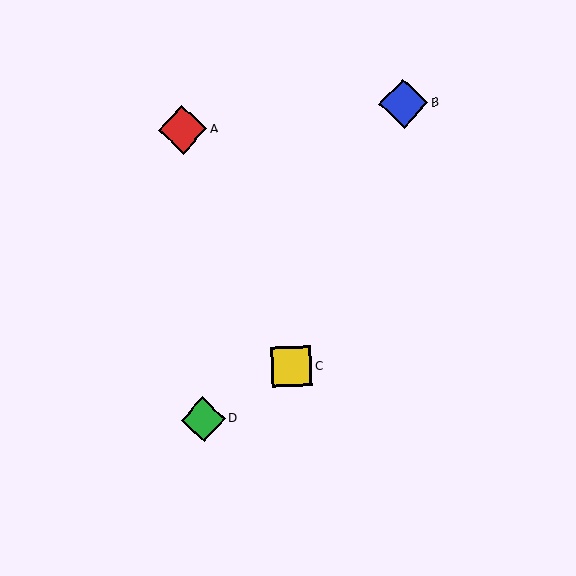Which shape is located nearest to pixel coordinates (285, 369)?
The yellow square (labeled C) at (292, 367) is nearest to that location.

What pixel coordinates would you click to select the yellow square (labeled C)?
Click at (292, 367) to select the yellow square C.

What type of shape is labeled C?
Shape C is a yellow square.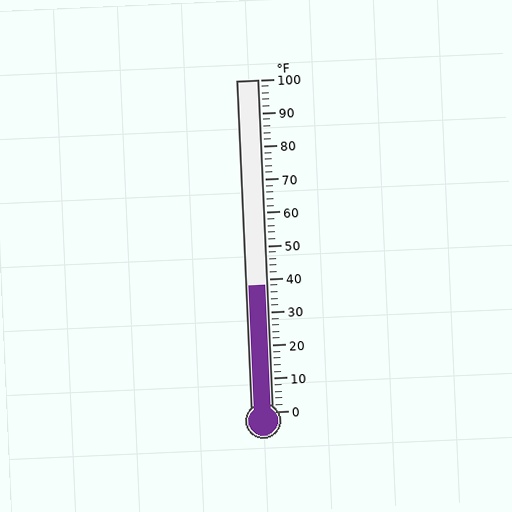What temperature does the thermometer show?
The thermometer shows approximately 38°F.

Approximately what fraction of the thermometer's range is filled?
The thermometer is filled to approximately 40% of its range.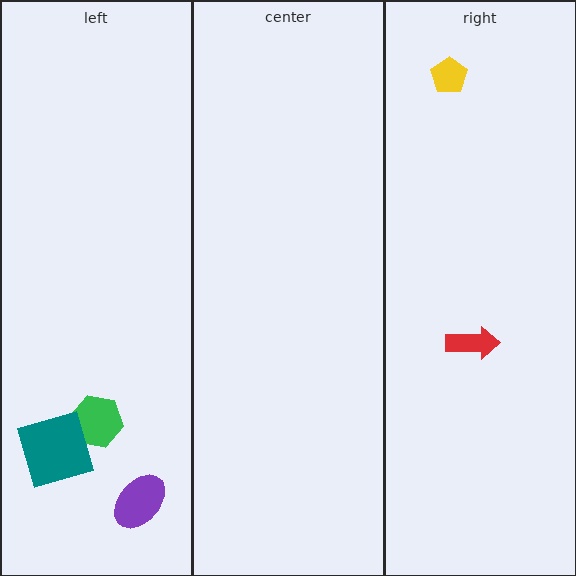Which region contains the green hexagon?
The left region.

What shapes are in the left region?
The green hexagon, the teal square, the purple ellipse.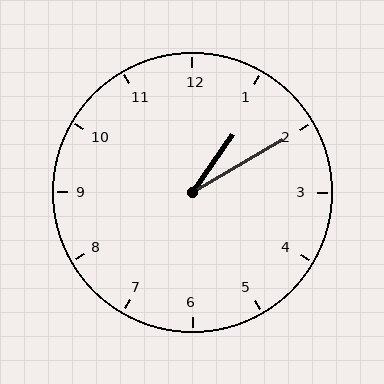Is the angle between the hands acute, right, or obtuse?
It is acute.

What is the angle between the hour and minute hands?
Approximately 25 degrees.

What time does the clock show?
1:10.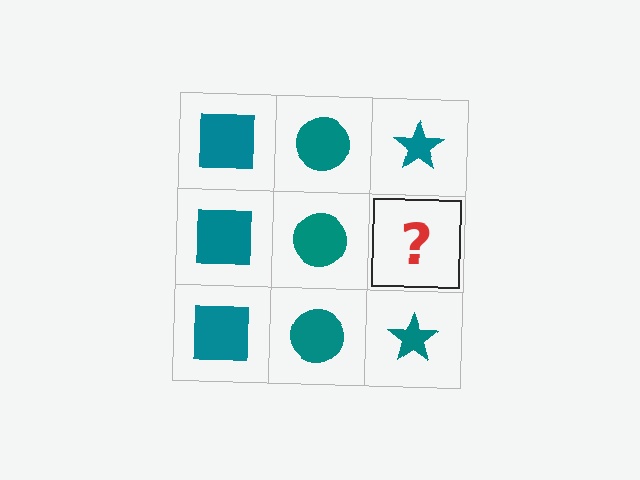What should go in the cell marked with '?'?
The missing cell should contain a teal star.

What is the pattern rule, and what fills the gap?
The rule is that each column has a consistent shape. The gap should be filled with a teal star.